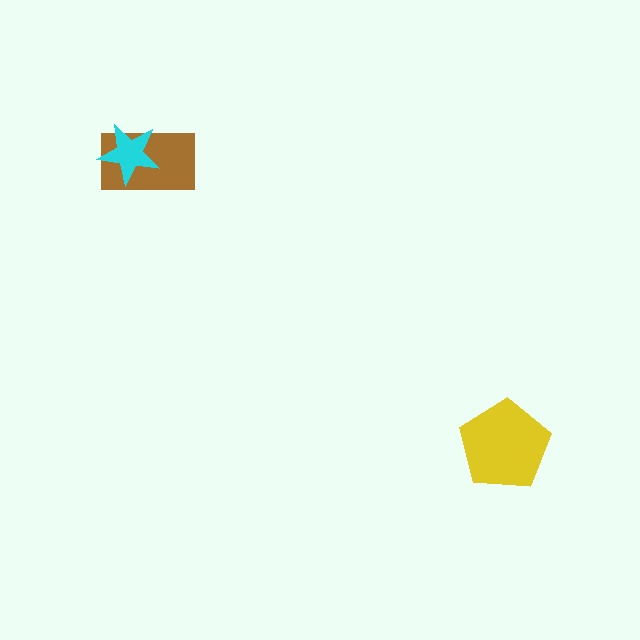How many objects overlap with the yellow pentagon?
0 objects overlap with the yellow pentagon.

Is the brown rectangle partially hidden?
Yes, it is partially covered by another shape.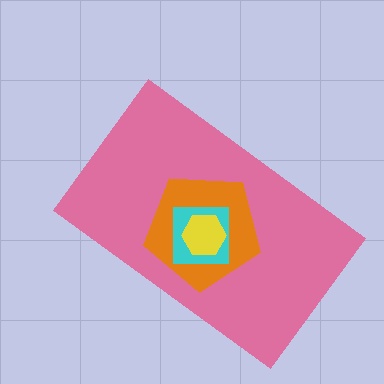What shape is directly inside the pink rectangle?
The orange pentagon.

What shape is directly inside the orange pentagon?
The cyan square.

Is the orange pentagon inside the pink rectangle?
Yes.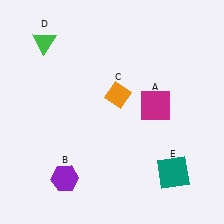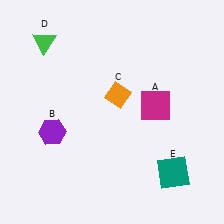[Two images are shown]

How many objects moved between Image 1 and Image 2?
1 object moved between the two images.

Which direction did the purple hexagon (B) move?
The purple hexagon (B) moved up.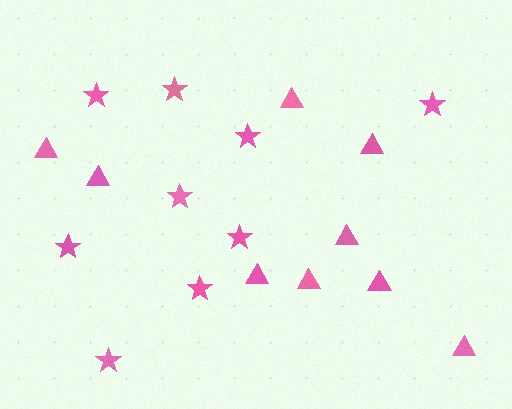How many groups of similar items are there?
There are 2 groups: one group of stars (9) and one group of triangles (9).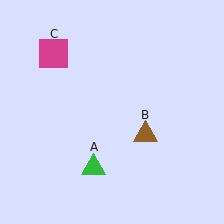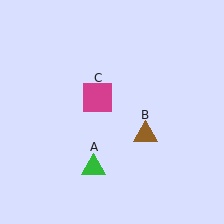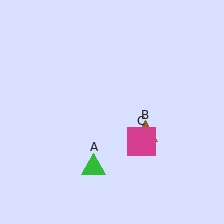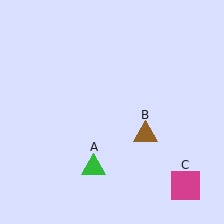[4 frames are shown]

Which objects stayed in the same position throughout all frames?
Green triangle (object A) and brown triangle (object B) remained stationary.